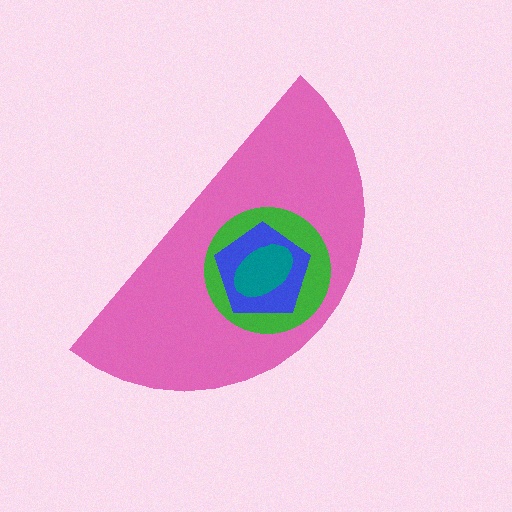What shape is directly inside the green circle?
The blue pentagon.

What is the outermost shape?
The pink semicircle.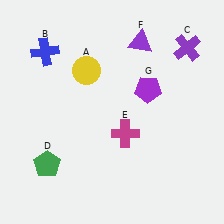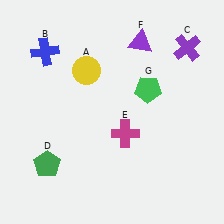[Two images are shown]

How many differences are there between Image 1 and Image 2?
There is 1 difference between the two images.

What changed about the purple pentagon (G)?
In Image 1, G is purple. In Image 2, it changed to green.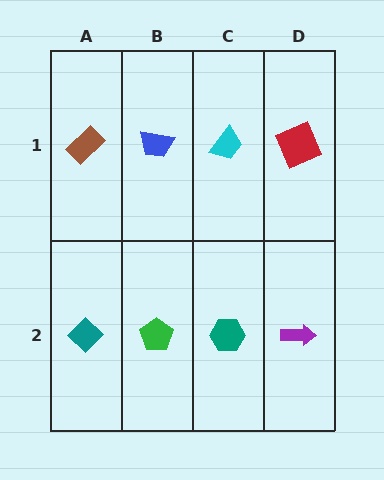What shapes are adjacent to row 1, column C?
A teal hexagon (row 2, column C), a blue trapezoid (row 1, column B), a red square (row 1, column D).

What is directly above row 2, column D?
A red square.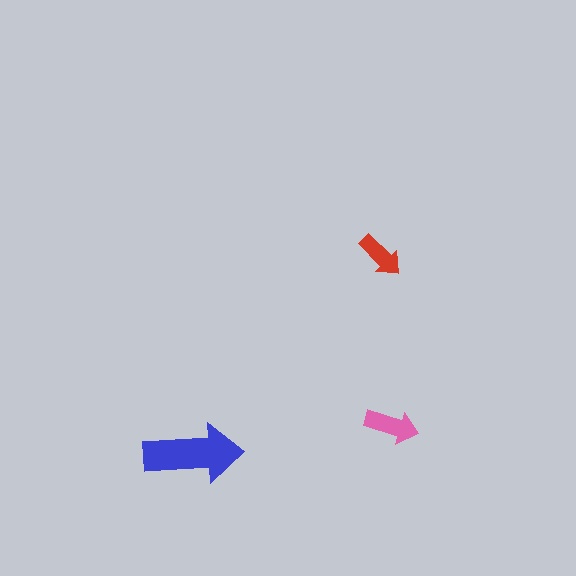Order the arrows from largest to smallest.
the blue one, the pink one, the red one.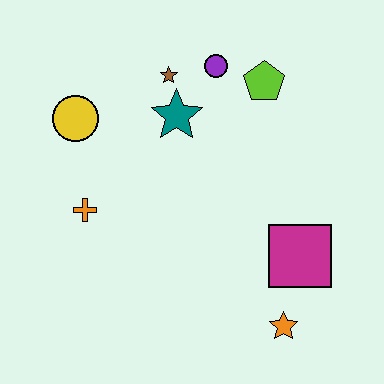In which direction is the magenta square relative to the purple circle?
The magenta square is below the purple circle.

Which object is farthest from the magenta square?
The yellow circle is farthest from the magenta square.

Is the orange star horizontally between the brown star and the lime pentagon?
No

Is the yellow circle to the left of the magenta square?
Yes